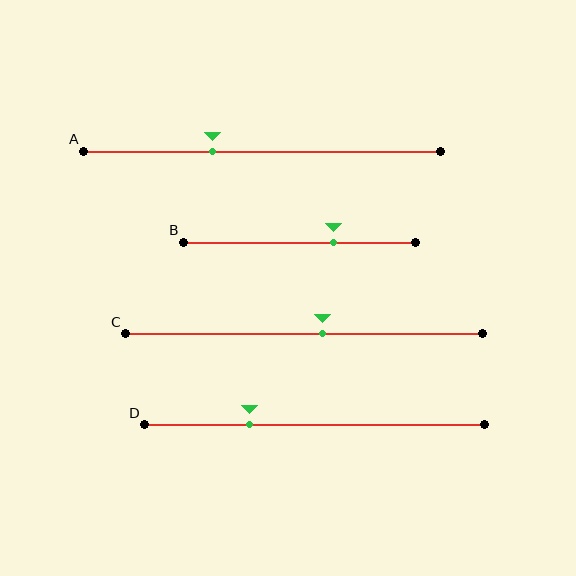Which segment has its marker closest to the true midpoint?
Segment C has its marker closest to the true midpoint.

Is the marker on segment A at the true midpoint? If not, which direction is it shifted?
No, the marker on segment A is shifted to the left by about 14% of the segment length.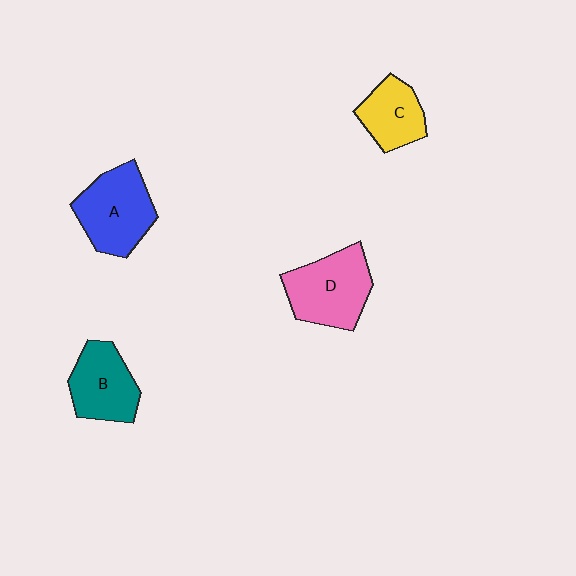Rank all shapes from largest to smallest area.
From largest to smallest: D (pink), A (blue), B (teal), C (yellow).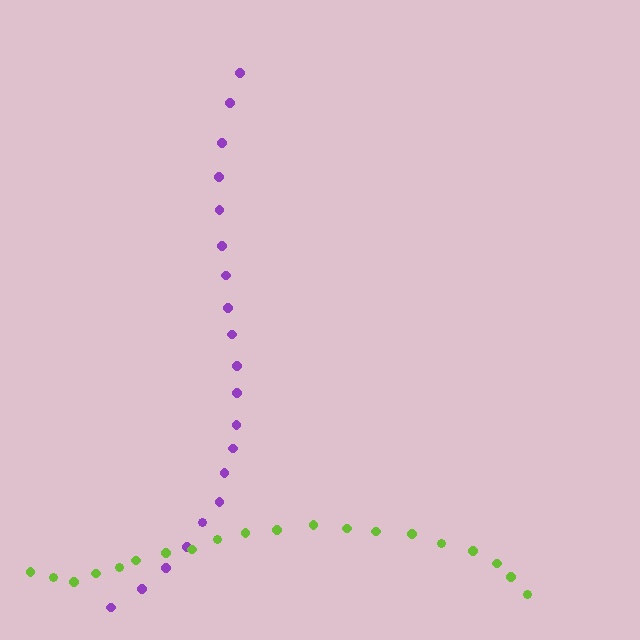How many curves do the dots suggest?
There are 2 distinct paths.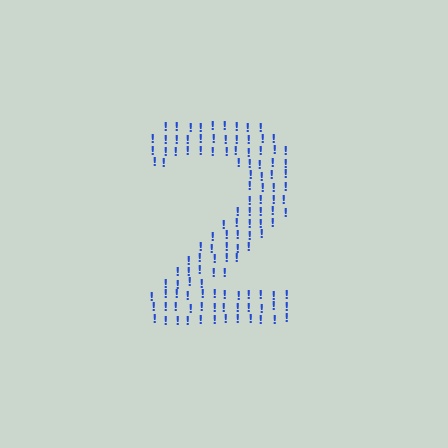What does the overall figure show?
The overall figure shows the digit 2.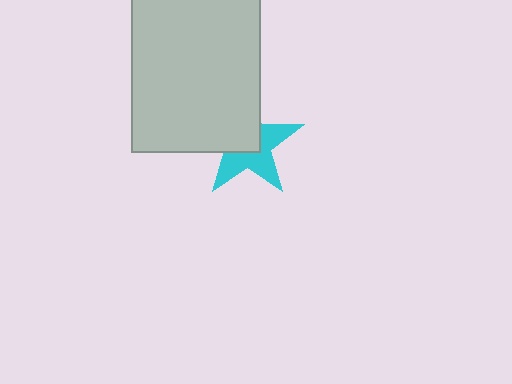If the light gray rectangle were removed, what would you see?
You would see the complete cyan star.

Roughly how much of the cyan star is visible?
About half of it is visible (roughly 50%).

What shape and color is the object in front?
The object in front is a light gray rectangle.